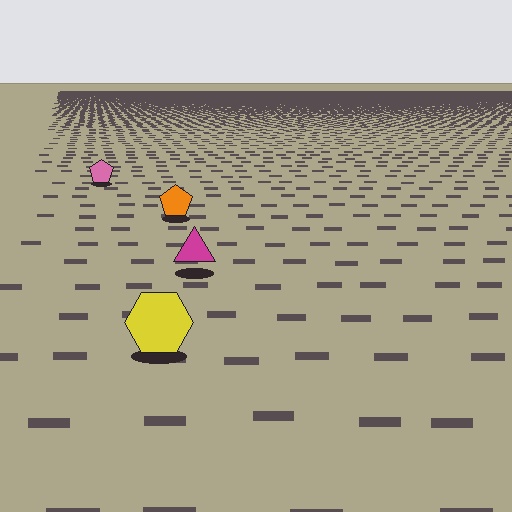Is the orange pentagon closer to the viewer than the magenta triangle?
No. The magenta triangle is closer — you can tell from the texture gradient: the ground texture is coarser near it.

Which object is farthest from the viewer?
The pink pentagon is farthest from the viewer. It appears smaller and the ground texture around it is denser.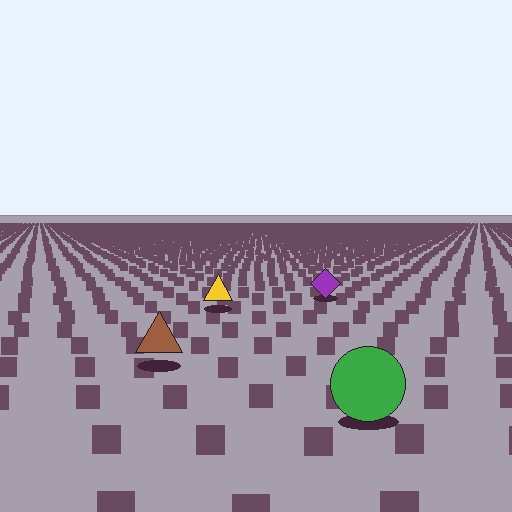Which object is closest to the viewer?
The green circle is closest. The texture marks near it are larger and more spread out.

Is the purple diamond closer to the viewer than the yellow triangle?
No. The yellow triangle is closer — you can tell from the texture gradient: the ground texture is coarser near it.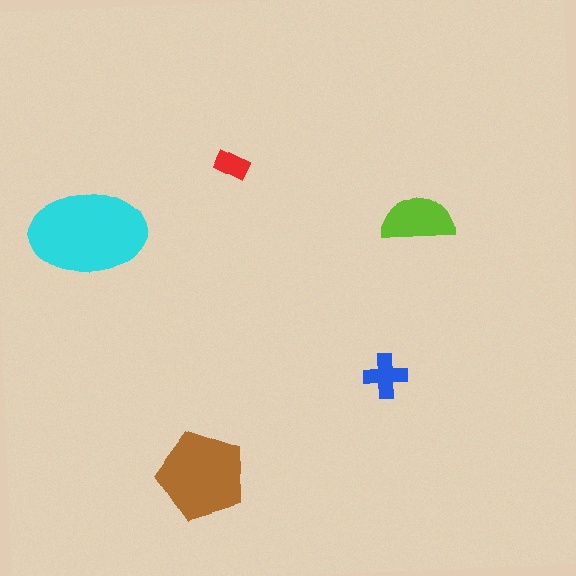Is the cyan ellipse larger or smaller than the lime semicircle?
Larger.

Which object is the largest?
The cyan ellipse.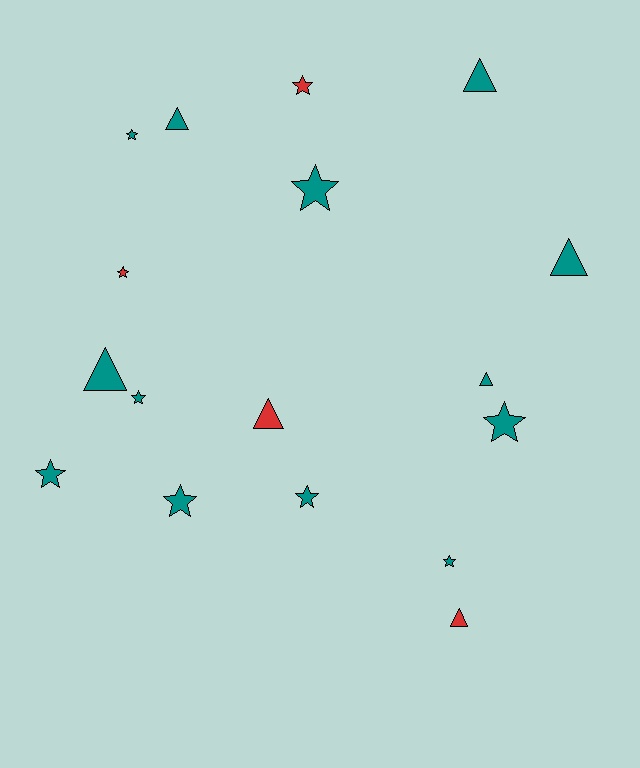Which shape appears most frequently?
Star, with 10 objects.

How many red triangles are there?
There are 2 red triangles.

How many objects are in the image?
There are 17 objects.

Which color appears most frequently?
Teal, with 13 objects.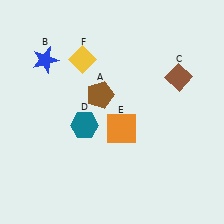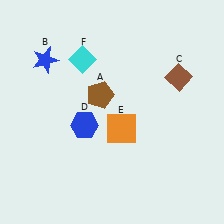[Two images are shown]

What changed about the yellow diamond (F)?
In Image 1, F is yellow. In Image 2, it changed to cyan.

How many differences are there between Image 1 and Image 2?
There are 2 differences between the two images.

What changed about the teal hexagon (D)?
In Image 1, D is teal. In Image 2, it changed to blue.